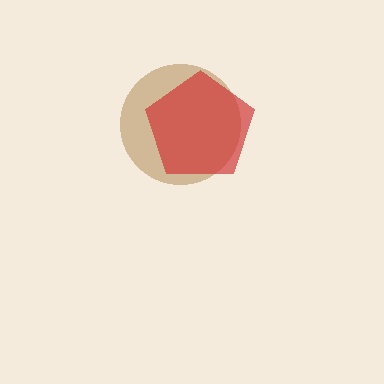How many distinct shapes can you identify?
There are 2 distinct shapes: a brown circle, a red pentagon.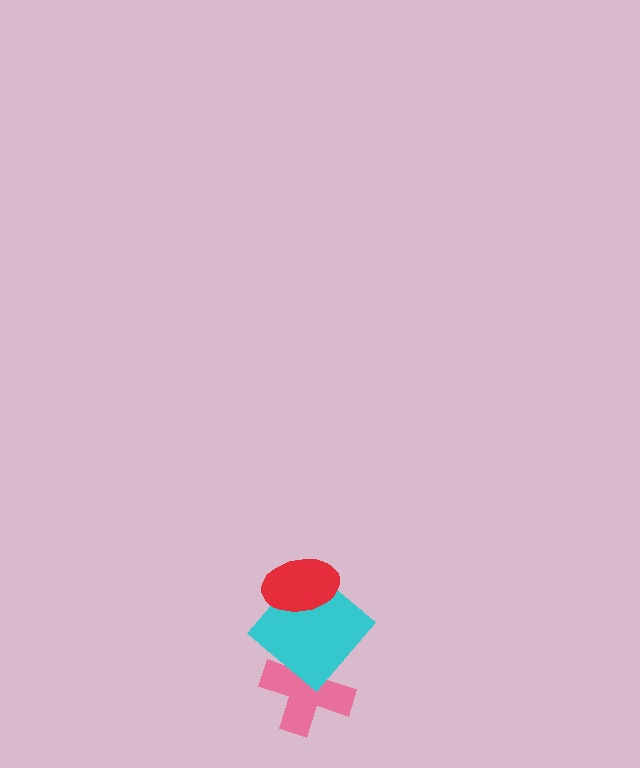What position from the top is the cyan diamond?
The cyan diamond is 2nd from the top.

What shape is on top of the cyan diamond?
The red ellipse is on top of the cyan diamond.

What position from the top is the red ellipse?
The red ellipse is 1st from the top.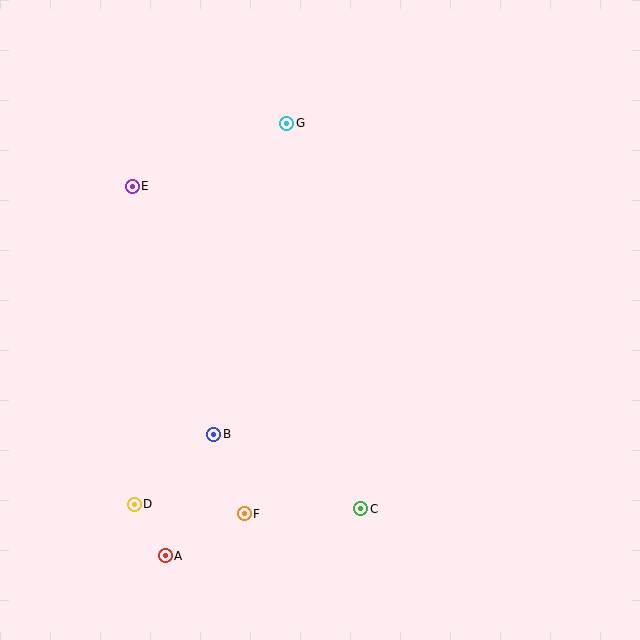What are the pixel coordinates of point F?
Point F is at (244, 514).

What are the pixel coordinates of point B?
Point B is at (214, 434).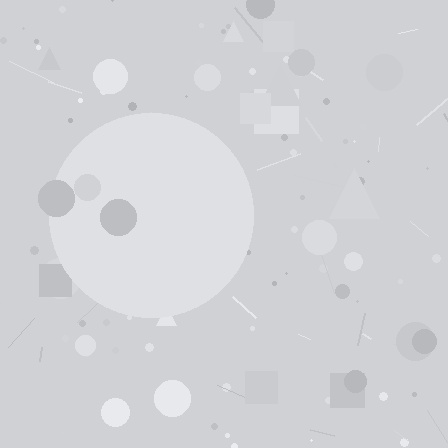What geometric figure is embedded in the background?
A circle is embedded in the background.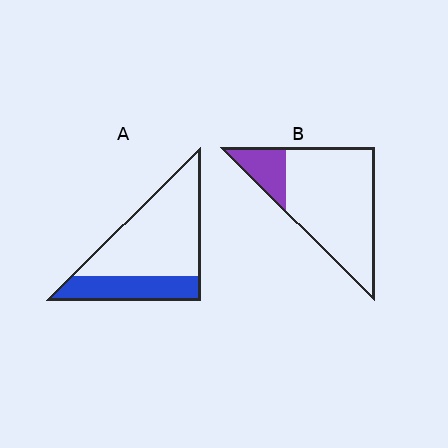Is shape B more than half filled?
No.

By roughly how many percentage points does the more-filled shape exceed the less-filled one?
By roughly 10 percentage points (A over B).